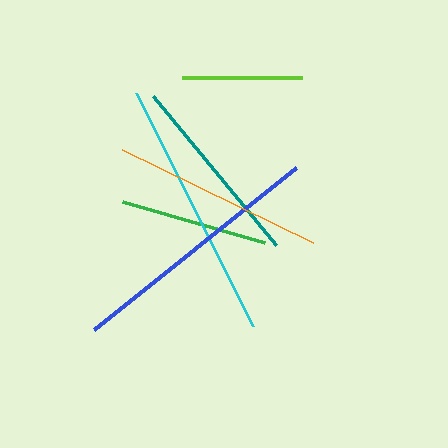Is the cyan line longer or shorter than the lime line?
The cyan line is longer than the lime line.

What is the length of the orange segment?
The orange segment is approximately 212 pixels long.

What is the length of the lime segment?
The lime segment is approximately 120 pixels long.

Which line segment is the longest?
The cyan line is the longest at approximately 260 pixels.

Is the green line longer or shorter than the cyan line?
The cyan line is longer than the green line.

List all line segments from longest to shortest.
From longest to shortest: cyan, blue, orange, teal, green, lime.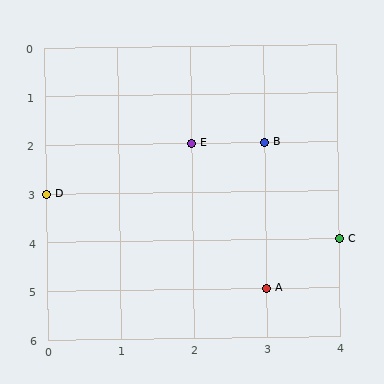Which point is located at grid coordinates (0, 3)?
Point D is at (0, 3).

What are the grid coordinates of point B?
Point B is at grid coordinates (3, 2).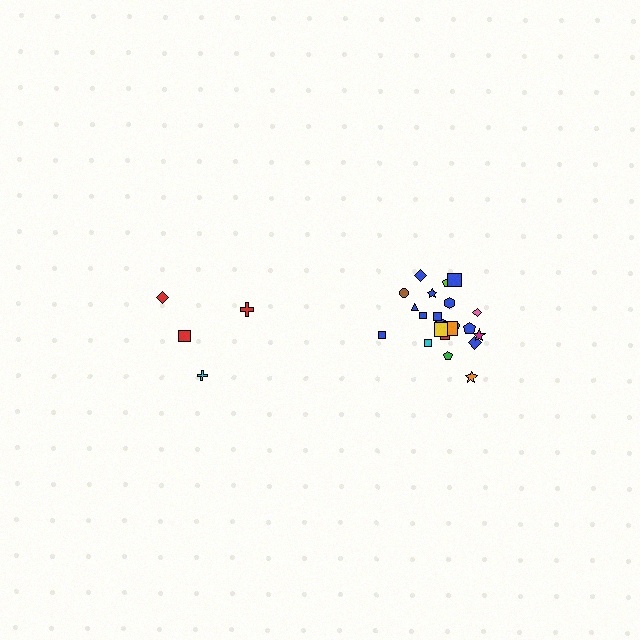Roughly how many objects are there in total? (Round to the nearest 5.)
Roughly 25 objects in total.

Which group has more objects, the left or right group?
The right group.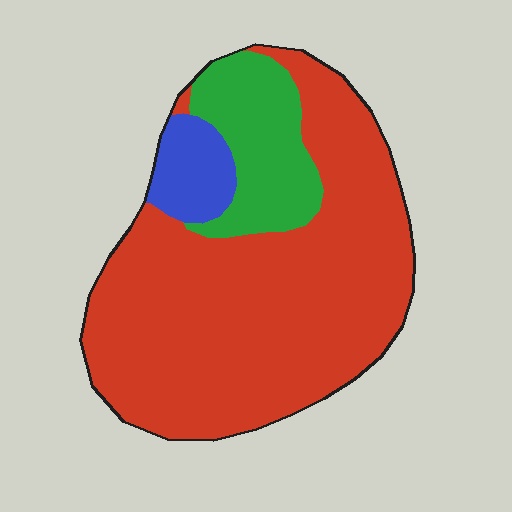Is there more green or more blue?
Green.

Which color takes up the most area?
Red, at roughly 75%.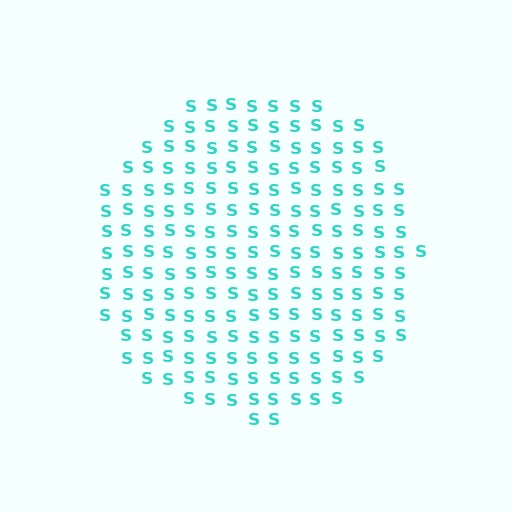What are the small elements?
The small elements are letter S's.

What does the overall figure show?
The overall figure shows a circle.